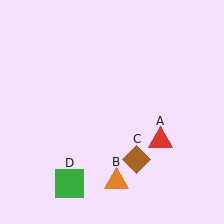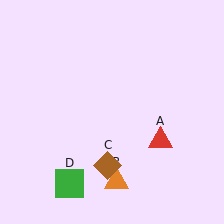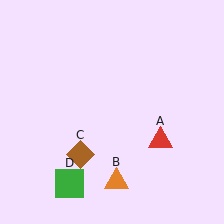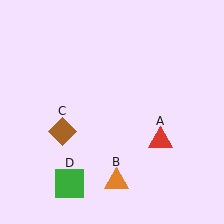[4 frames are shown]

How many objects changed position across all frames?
1 object changed position: brown diamond (object C).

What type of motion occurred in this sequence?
The brown diamond (object C) rotated clockwise around the center of the scene.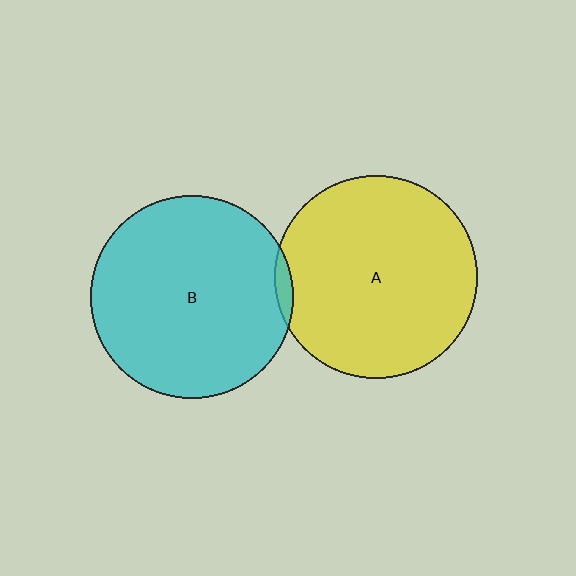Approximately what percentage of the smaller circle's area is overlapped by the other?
Approximately 5%.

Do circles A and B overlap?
Yes.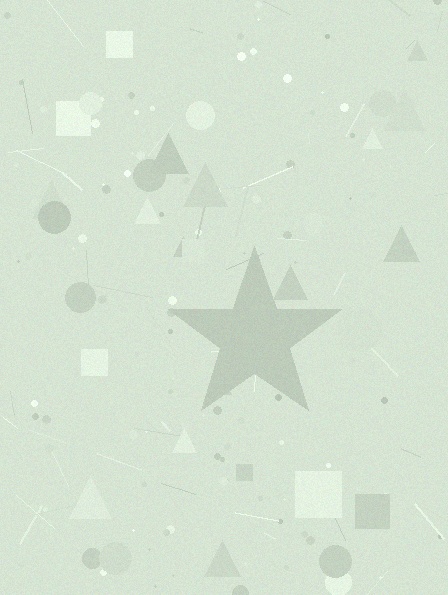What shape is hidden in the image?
A star is hidden in the image.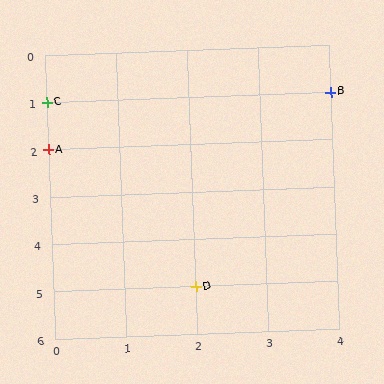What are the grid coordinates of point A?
Point A is at grid coordinates (0, 2).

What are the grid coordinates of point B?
Point B is at grid coordinates (4, 1).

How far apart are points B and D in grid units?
Points B and D are 2 columns and 4 rows apart (about 4.5 grid units diagonally).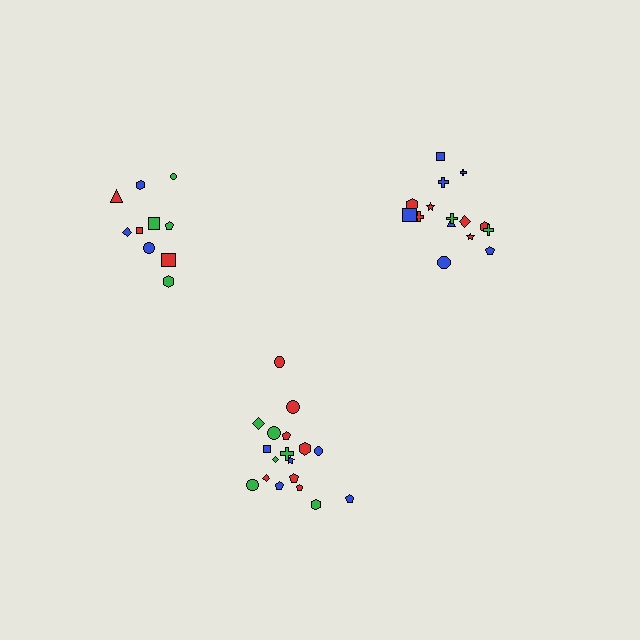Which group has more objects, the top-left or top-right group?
The top-right group.